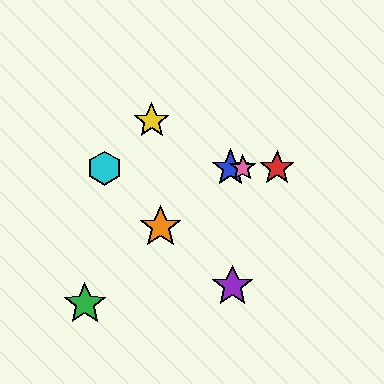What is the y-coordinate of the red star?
The red star is at y≈168.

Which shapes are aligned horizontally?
The red star, the blue star, the cyan hexagon, the pink star are aligned horizontally.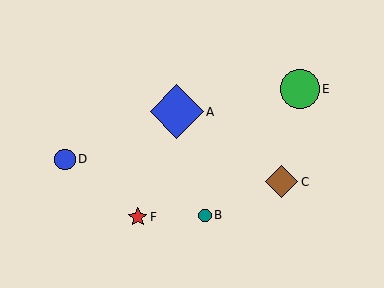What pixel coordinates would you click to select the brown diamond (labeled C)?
Click at (282, 182) to select the brown diamond C.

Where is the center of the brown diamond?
The center of the brown diamond is at (282, 182).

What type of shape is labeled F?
Shape F is a red star.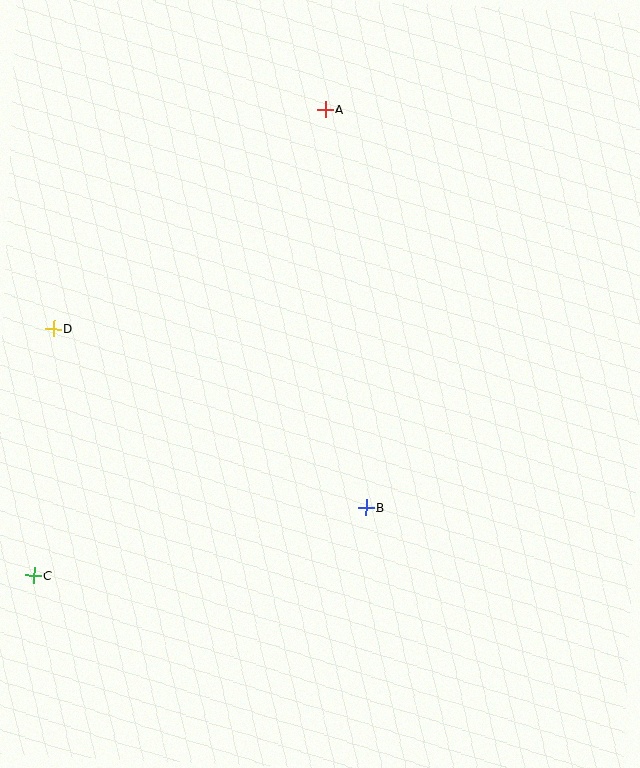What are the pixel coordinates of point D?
Point D is at (53, 328).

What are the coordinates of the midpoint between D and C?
The midpoint between D and C is at (44, 452).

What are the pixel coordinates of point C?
Point C is at (34, 576).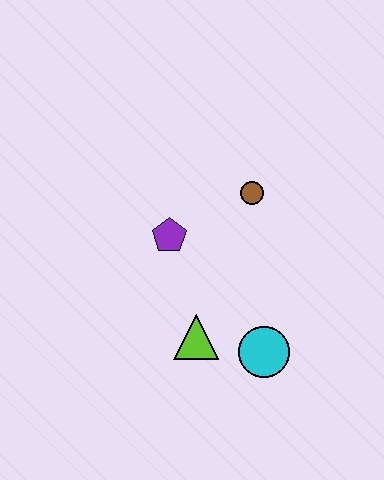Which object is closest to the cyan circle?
The lime triangle is closest to the cyan circle.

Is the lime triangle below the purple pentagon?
Yes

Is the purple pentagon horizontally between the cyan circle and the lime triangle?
No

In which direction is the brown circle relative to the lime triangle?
The brown circle is above the lime triangle.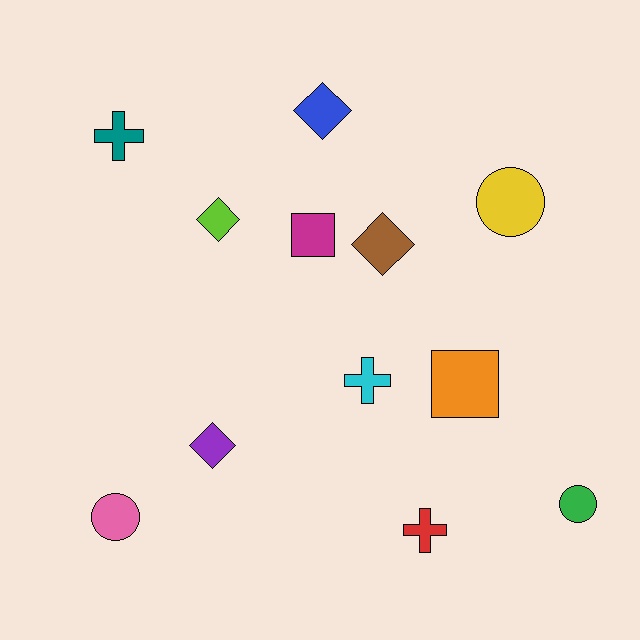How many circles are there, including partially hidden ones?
There are 3 circles.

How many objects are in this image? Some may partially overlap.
There are 12 objects.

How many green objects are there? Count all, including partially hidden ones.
There is 1 green object.